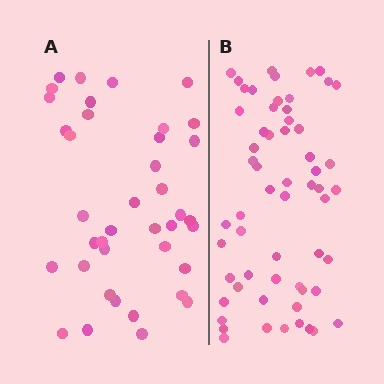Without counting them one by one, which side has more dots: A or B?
Region B (the right region) has more dots.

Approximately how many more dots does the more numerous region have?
Region B has approximately 20 more dots than region A.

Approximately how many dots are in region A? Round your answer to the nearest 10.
About 40 dots. (The exact count is 39, which rounds to 40.)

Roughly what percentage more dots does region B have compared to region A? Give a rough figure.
About 50% more.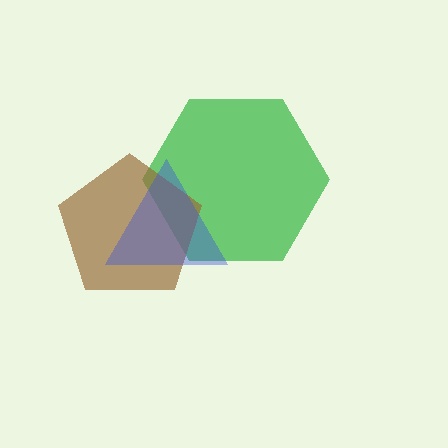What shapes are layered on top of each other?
The layered shapes are: a green hexagon, a brown pentagon, a blue triangle.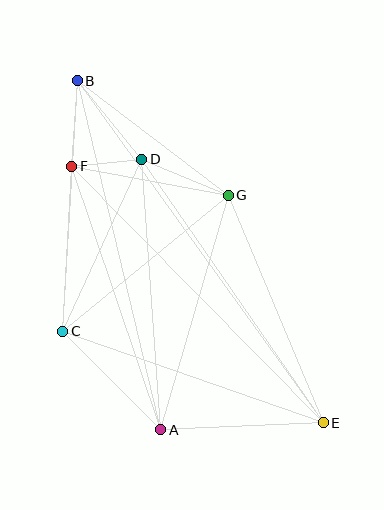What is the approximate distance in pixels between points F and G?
The distance between F and G is approximately 159 pixels.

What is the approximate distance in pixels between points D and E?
The distance between D and E is approximately 320 pixels.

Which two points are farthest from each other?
Points B and E are farthest from each other.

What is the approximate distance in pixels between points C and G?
The distance between C and G is approximately 214 pixels.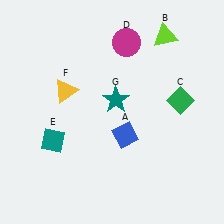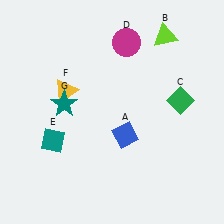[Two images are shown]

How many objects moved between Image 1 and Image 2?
1 object moved between the two images.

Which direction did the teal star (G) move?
The teal star (G) moved left.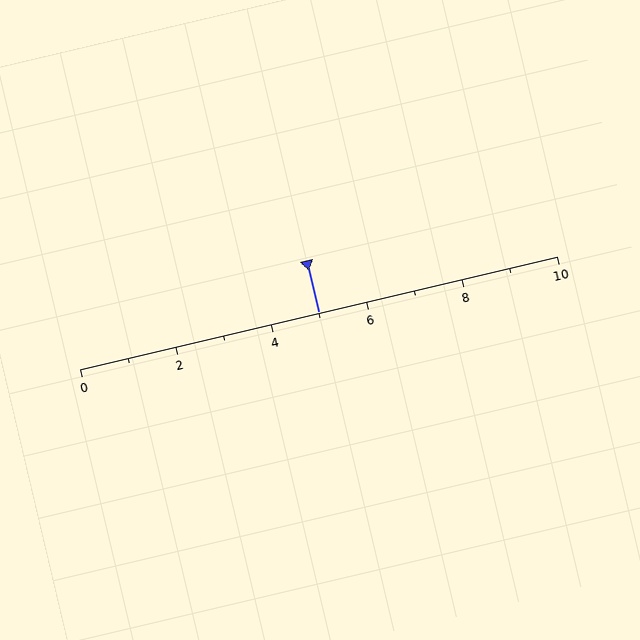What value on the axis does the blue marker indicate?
The marker indicates approximately 5.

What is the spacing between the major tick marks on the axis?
The major ticks are spaced 2 apart.